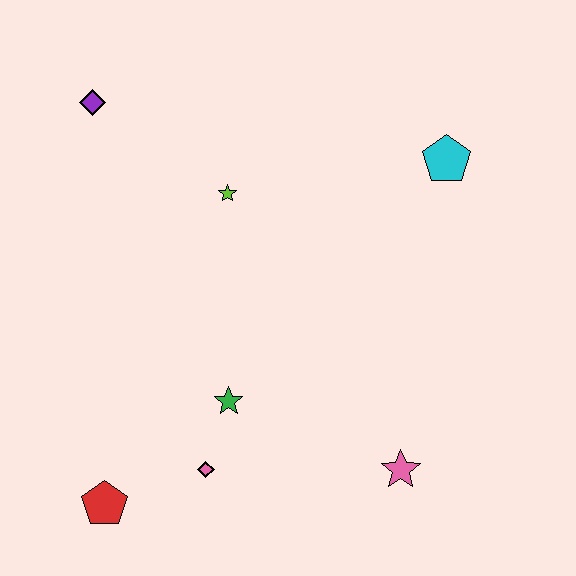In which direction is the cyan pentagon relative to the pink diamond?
The cyan pentagon is above the pink diamond.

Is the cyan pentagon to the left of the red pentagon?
No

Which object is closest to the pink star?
The green star is closest to the pink star.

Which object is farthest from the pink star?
The purple diamond is farthest from the pink star.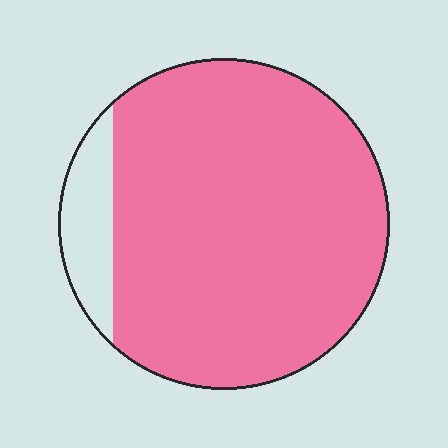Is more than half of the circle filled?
Yes.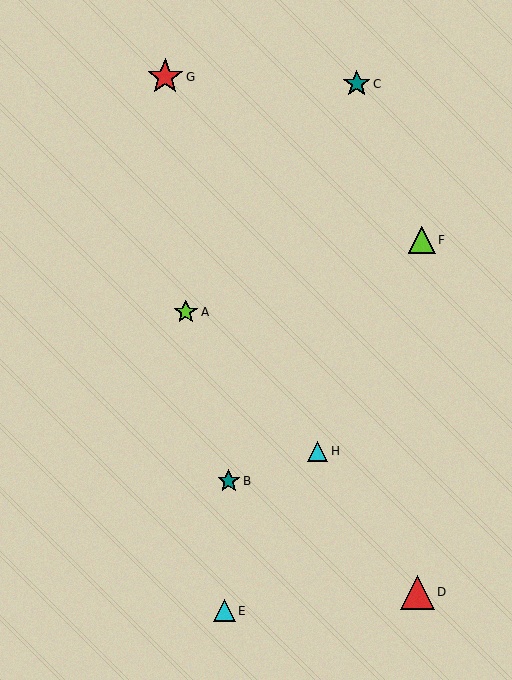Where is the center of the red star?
The center of the red star is at (165, 77).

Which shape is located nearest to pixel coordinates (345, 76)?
The teal star (labeled C) at (357, 84) is nearest to that location.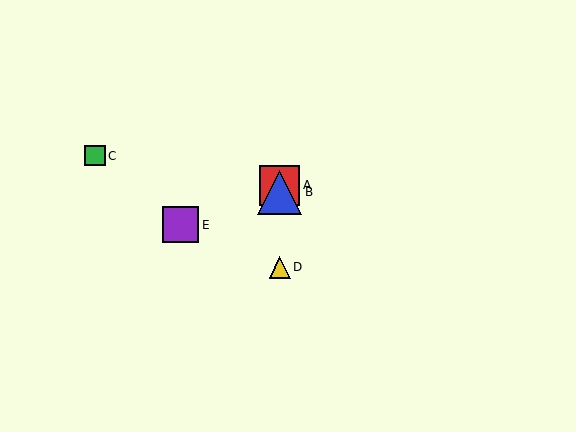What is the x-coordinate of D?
Object D is at x≈280.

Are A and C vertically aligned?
No, A is at x≈280 and C is at x≈95.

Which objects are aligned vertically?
Objects A, B, D are aligned vertically.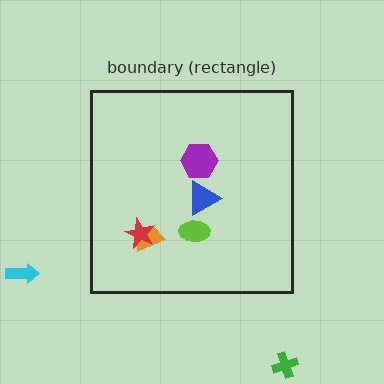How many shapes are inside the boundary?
5 inside, 2 outside.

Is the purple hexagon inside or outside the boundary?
Inside.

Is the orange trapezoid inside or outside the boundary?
Inside.